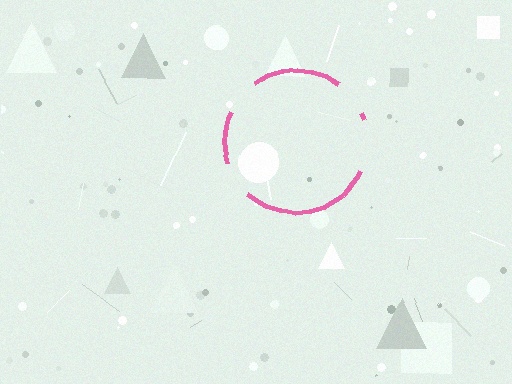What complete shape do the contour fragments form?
The contour fragments form a circle.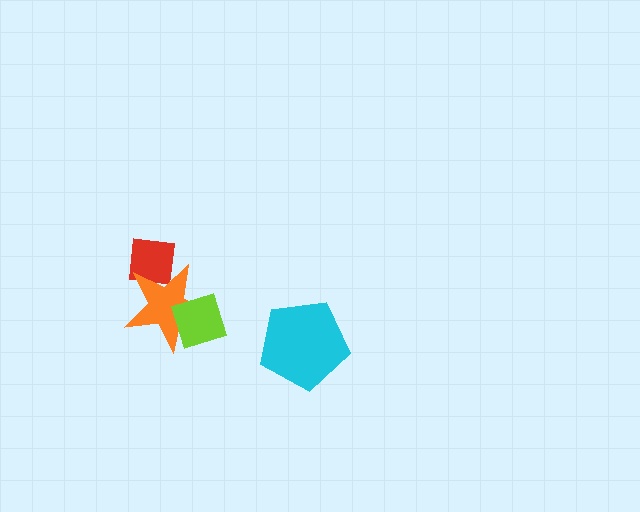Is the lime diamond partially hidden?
No, no other shape covers it.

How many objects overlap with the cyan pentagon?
0 objects overlap with the cyan pentagon.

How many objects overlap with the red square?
1 object overlaps with the red square.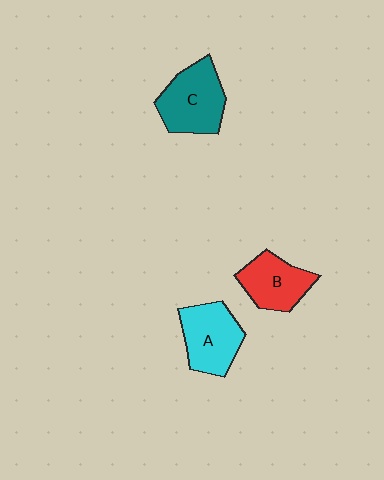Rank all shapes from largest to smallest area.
From largest to smallest: C (teal), A (cyan), B (red).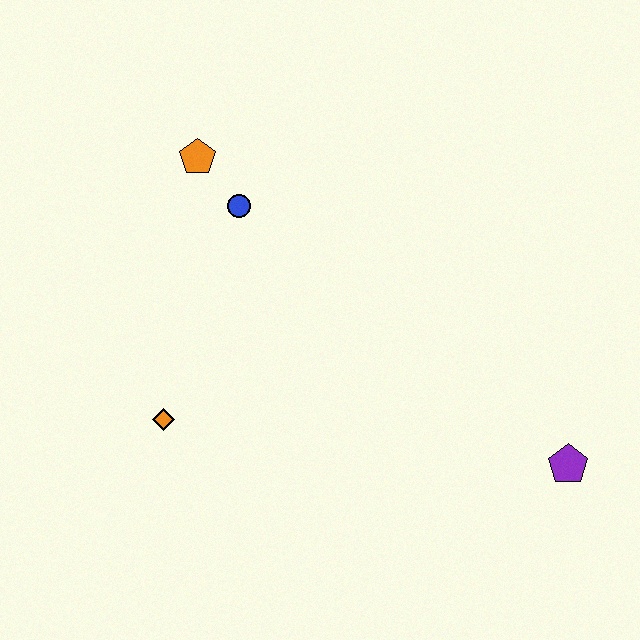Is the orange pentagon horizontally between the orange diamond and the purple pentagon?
Yes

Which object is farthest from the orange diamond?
The purple pentagon is farthest from the orange diamond.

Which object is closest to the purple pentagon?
The orange diamond is closest to the purple pentagon.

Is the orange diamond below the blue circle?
Yes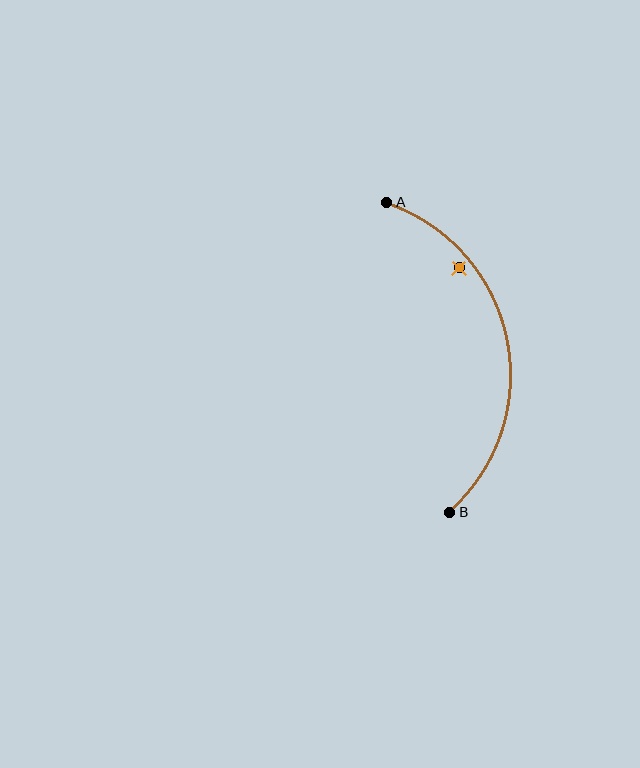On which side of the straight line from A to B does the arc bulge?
The arc bulges to the right of the straight line connecting A and B.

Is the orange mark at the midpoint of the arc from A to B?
No — the orange mark does not lie on the arc at all. It sits slightly inside the curve.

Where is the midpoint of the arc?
The arc midpoint is the point on the curve farthest from the straight line joining A and B. It sits to the right of that line.